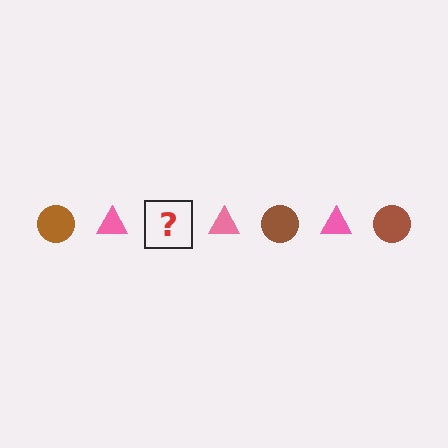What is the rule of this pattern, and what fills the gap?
The rule is that the pattern alternates between brown circle and pink triangle. The gap should be filled with a brown circle.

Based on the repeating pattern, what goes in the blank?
The blank should be a brown circle.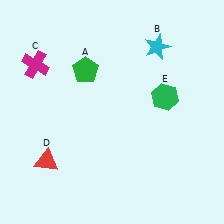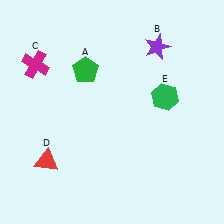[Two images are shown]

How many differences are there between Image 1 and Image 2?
There is 1 difference between the two images.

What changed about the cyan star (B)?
In Image 1, B is cyan. In Image 2, it changed to purple.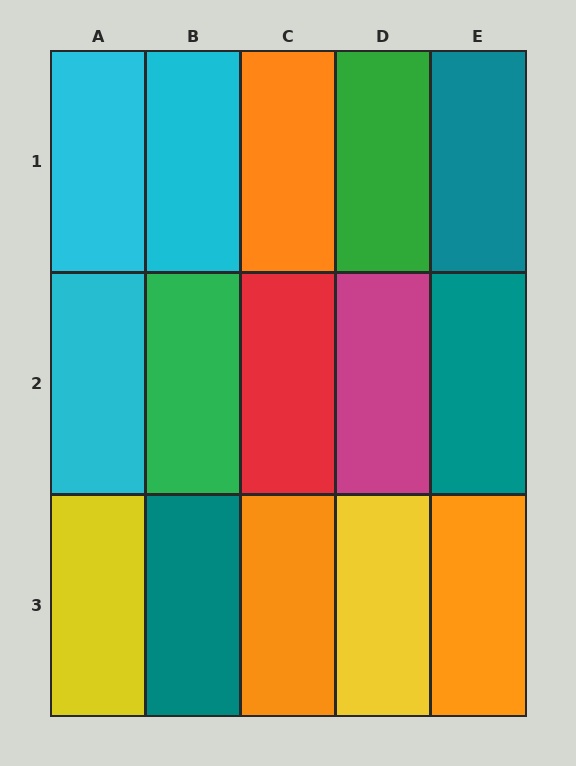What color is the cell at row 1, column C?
Orange.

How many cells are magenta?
1 cell is magenta.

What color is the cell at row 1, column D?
Green.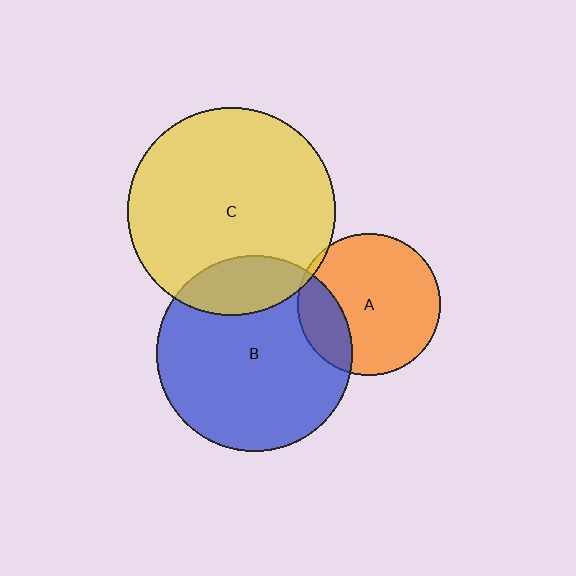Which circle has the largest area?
Circle C (yellow).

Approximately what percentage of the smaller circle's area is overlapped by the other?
Approximately 5%.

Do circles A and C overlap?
Yes.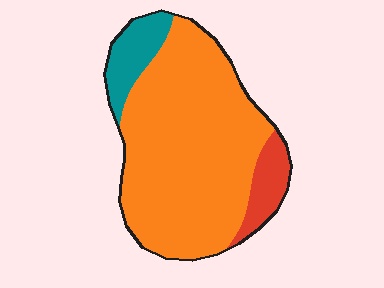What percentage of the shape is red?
Red covers around 10% of the shape.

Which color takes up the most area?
Orange, at roughly 80%.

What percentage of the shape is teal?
Teal covers 11% of the shape.